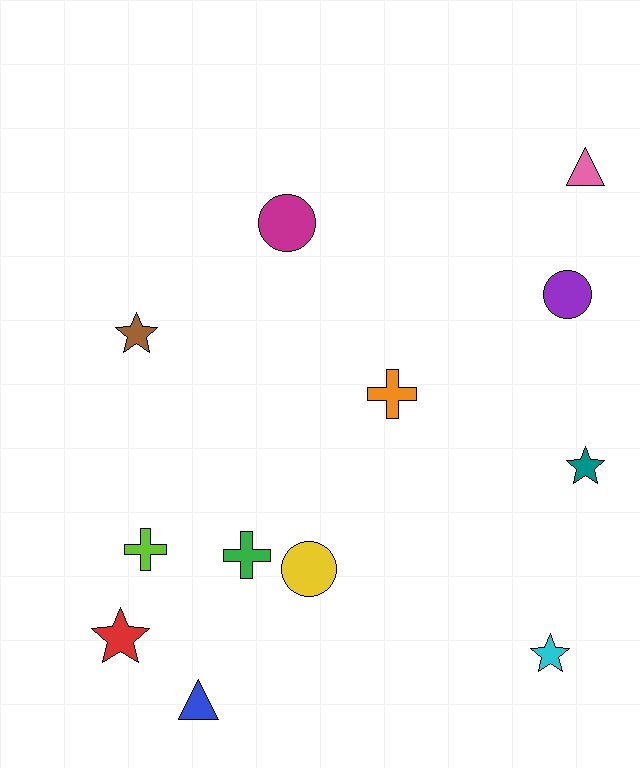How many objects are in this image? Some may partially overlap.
There are 12 objects.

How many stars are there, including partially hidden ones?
There are 4 stars.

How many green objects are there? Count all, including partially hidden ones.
There is 1 green object.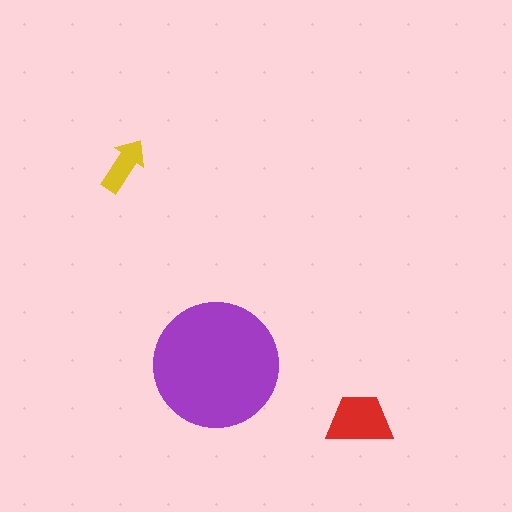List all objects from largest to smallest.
The purple circle, the red trapezoid, the yellow arrow.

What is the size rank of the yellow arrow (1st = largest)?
3rd.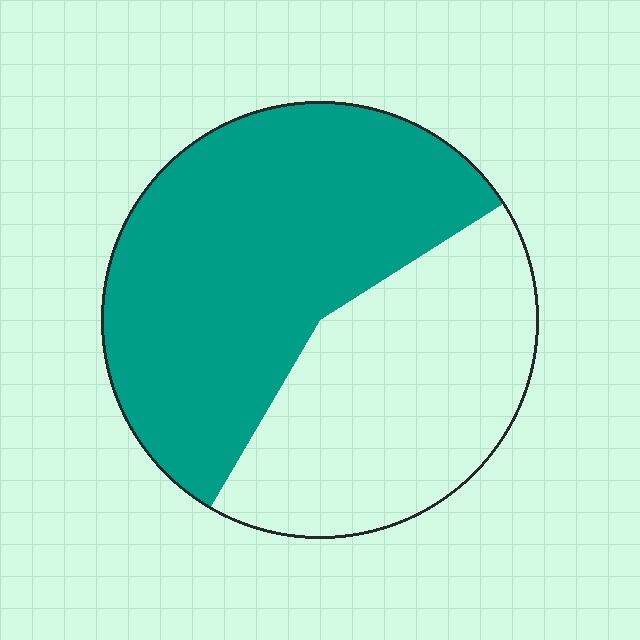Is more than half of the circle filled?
Yes.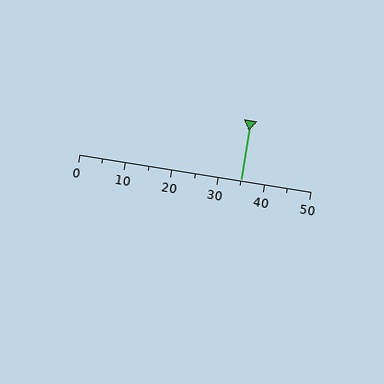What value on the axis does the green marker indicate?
The marker indicates approximately 35.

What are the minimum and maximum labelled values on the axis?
The axis runs from 0 to 50.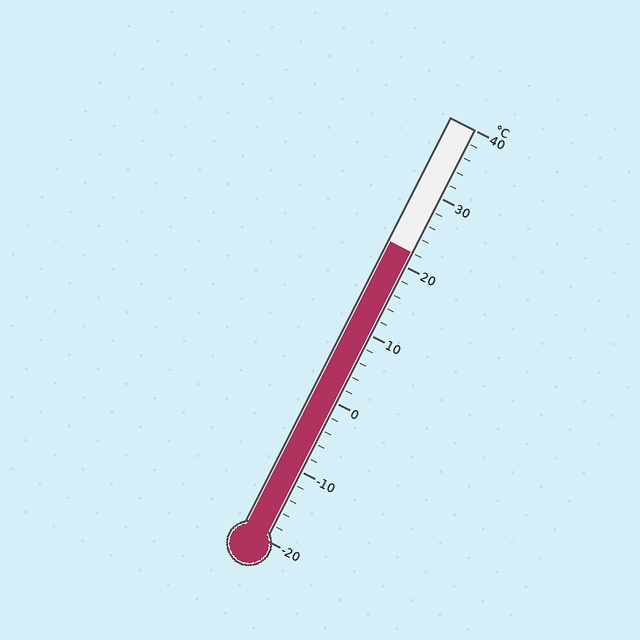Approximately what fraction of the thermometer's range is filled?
The thermometer is filled to approximately 70% of its range.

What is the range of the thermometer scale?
The thermometer scale ranges from -20°C to 40°C.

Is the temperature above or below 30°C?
The temperature is below 30°C.